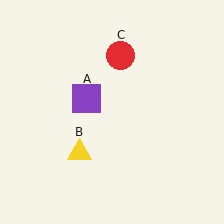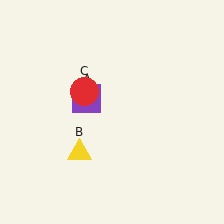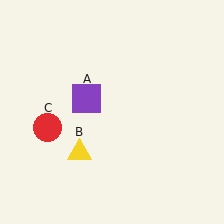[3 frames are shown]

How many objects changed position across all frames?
1 object changed position: red circle (object C).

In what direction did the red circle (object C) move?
The red circle (object C) moved down and to the left.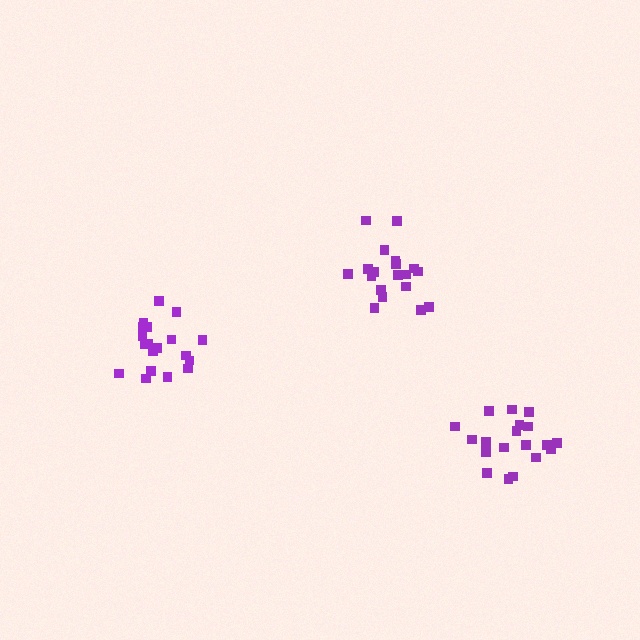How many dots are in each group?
Group 1: 19 dots, Group 2: 19 dots, Group 3: 19 dots (57 total).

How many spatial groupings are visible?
There are 3 spatial groupings.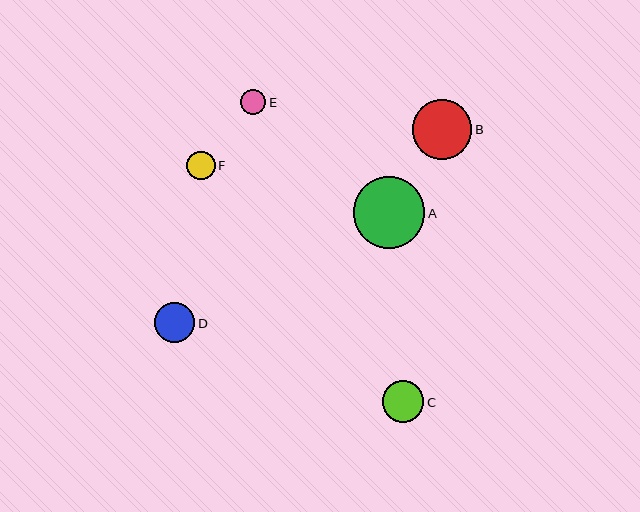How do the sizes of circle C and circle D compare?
Circle C and circle D are approximately the same size.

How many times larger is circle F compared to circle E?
Circle F is approximately 1.1 times the size of circle E.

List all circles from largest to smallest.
From largest to smallest: A, B, C, D, F, E.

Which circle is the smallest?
Circle E is the smallest with a size of approximately 26 pixels.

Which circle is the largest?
Circle A is the largest with a size of approximately 71 pixels.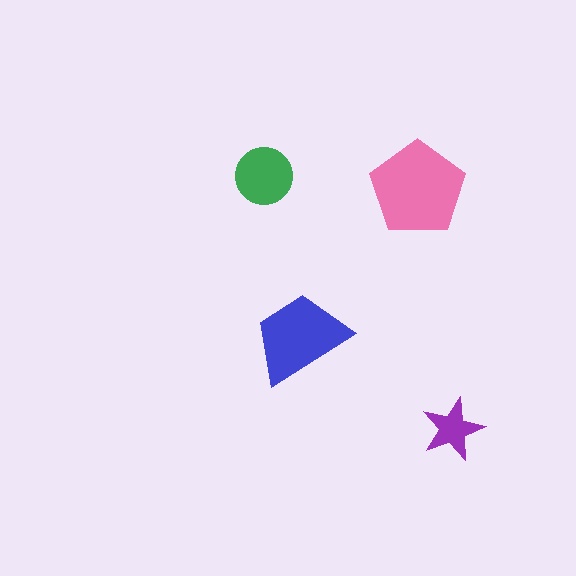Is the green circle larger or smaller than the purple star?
Larger.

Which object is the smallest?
The purple star.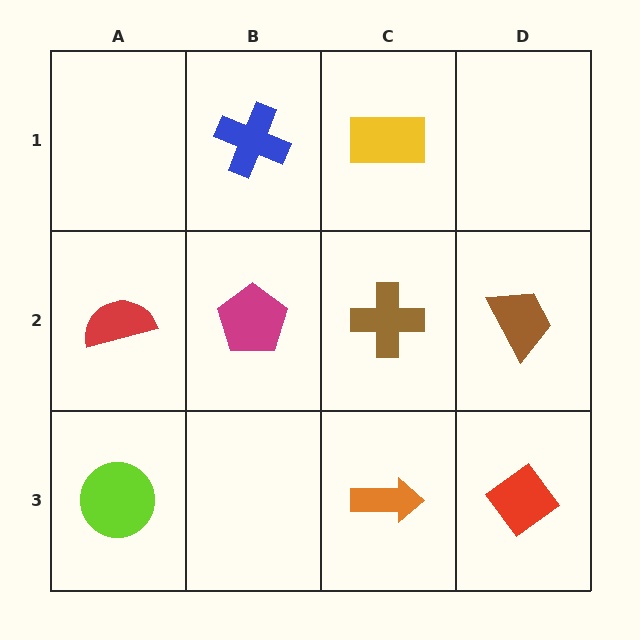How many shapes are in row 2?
4 shapes.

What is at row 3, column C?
An orange arrow.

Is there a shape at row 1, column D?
No, that cell is empty.